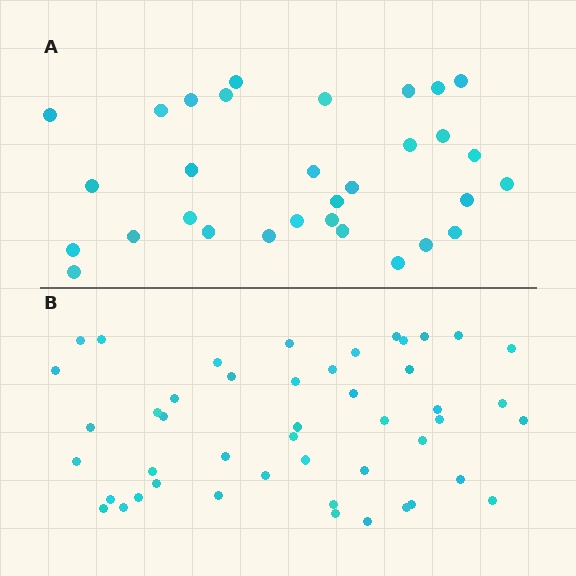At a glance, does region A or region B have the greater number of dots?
Region B (the bottom region) has more dots.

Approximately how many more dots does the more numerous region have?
Region B has approximately 15 more dots than region A.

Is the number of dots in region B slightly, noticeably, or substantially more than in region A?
Region B has substantially more. The ratio is roughly 1.5 to 1.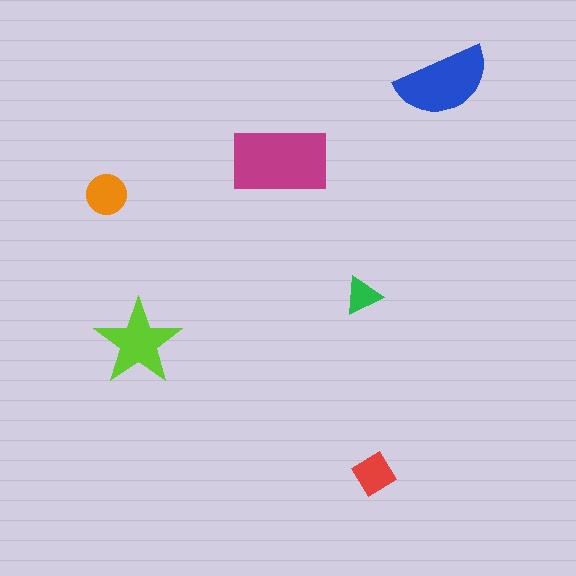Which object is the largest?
The magenta rectangle.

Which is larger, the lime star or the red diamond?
The lime star.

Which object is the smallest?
The green triangle.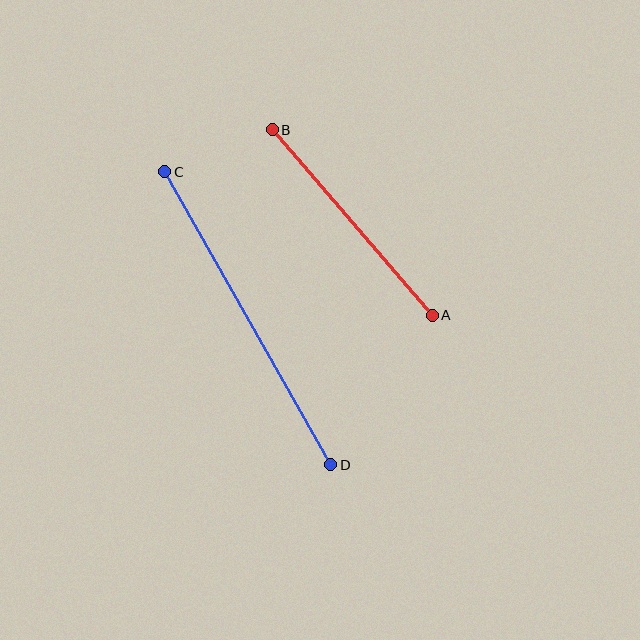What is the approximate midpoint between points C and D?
The midpoint is at approximately (248, 318) pixels.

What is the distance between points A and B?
The distance is approximately 245 pixels.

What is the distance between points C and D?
The distance is approximately 337 pixels.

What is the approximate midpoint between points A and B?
The midpoint is at approximately (352, 223) pixels.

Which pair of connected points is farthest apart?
Points C and D are farthest apart.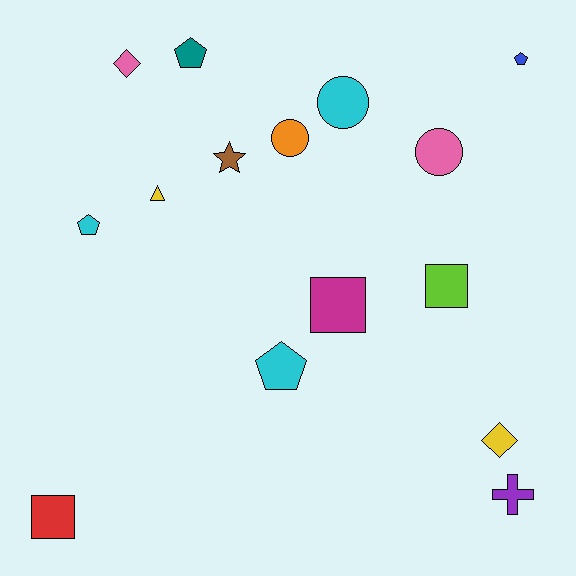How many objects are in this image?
There are 15 objects.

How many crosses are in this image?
There is 1 cross.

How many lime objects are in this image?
There is 1 lime object.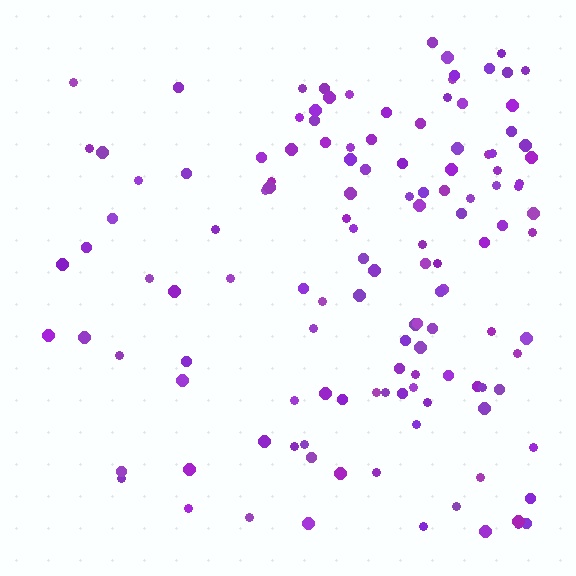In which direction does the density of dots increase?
From left to right, with the right side densest.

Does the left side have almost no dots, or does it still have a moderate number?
Still a moderate number, just noticeably fewer than the right.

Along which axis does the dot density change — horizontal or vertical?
Horizontal.